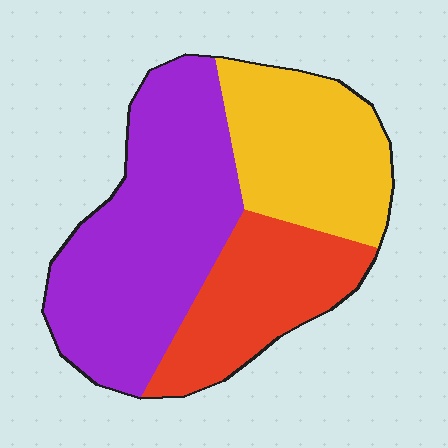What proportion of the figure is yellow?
Yellow takes up about one quarter (1/4) of the figure.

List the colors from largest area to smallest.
From largest to smallest: purple, yellow, red.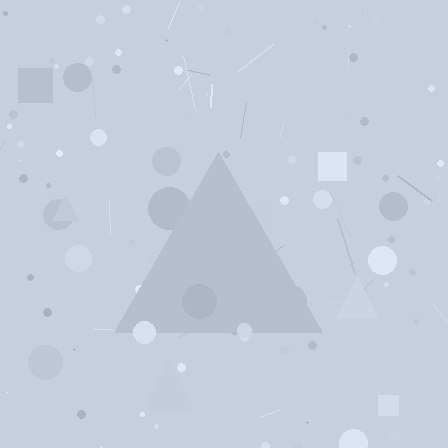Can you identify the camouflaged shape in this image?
The camouflaged shape is a triangle.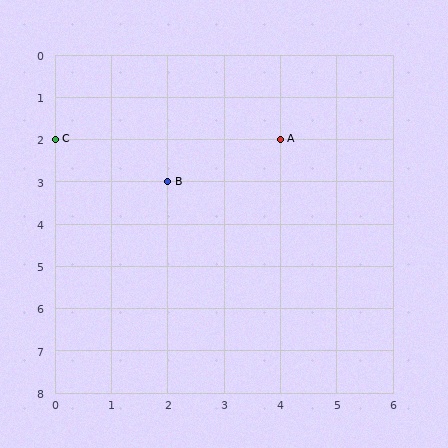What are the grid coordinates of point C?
Point C is at grid coordinates (0, 2).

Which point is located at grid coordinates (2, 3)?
Point B is at (2, 3).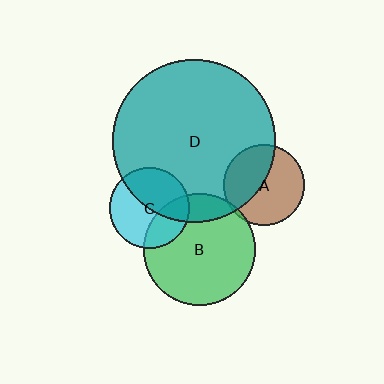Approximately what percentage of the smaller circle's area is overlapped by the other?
Approximately 5%.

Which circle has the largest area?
Circle D (teal).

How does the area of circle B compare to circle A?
Approximately 1.9 times.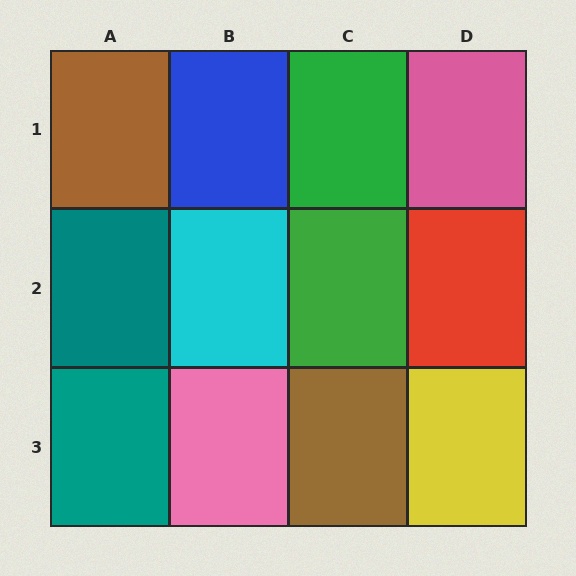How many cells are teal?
2 cells are teal.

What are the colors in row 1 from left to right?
Brown, blue, green, pink.